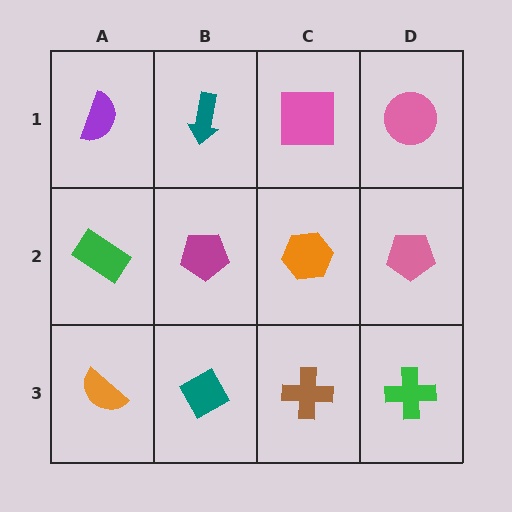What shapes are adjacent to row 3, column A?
A green rectangle (row 2, column A), a teal diamond (row 3, column B).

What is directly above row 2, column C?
A pink square.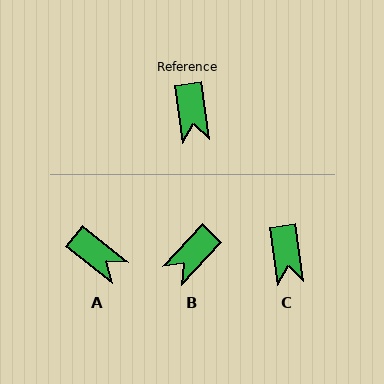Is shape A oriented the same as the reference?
No, it is off by about 44 degrees.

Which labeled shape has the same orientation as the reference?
C.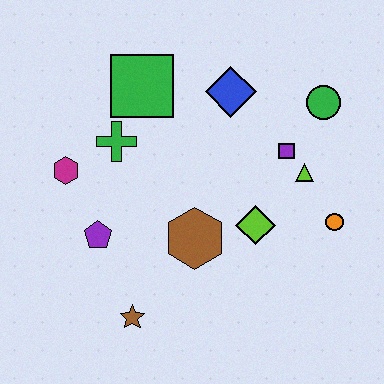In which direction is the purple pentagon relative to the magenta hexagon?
The purple pentagon is below the magenta hexagon.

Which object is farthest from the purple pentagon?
The green circle is farthest from the purple pentagon.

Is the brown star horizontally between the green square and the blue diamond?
No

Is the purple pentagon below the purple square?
Yes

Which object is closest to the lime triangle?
The purple square is closest to the lime triangle.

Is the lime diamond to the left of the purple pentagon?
No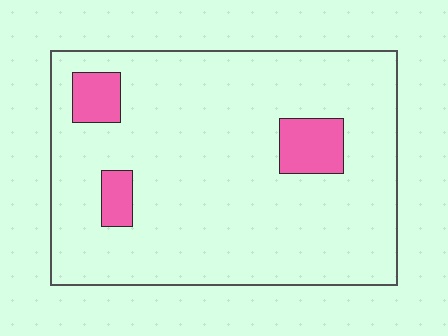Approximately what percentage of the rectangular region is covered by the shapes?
Approximately 10%.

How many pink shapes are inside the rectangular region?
3.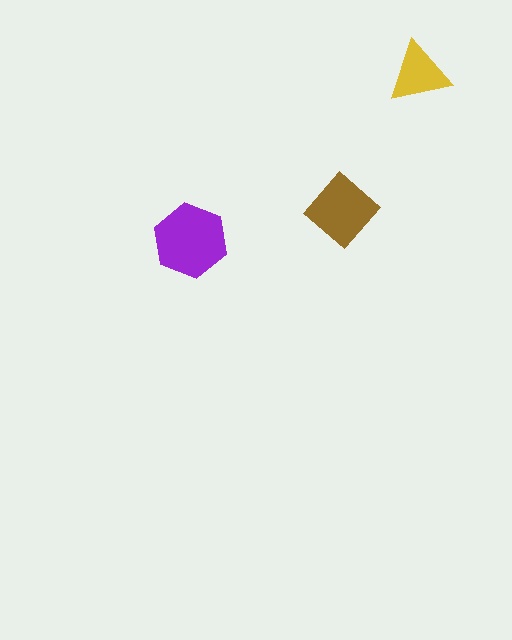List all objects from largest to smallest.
The purple hexagon, the brown diamond, the yellow triangle.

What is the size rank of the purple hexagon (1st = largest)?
1st.